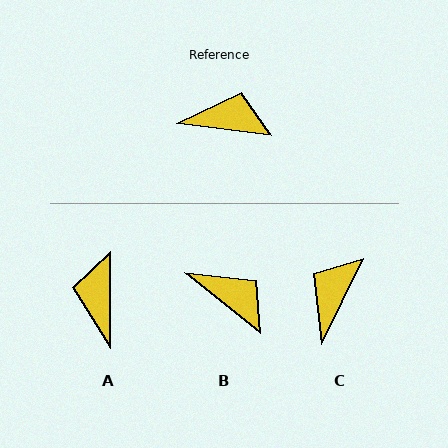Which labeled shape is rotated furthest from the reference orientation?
A, about 97 degrees away.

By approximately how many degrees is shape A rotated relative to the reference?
Approximately 97 degrees counter-clockwise.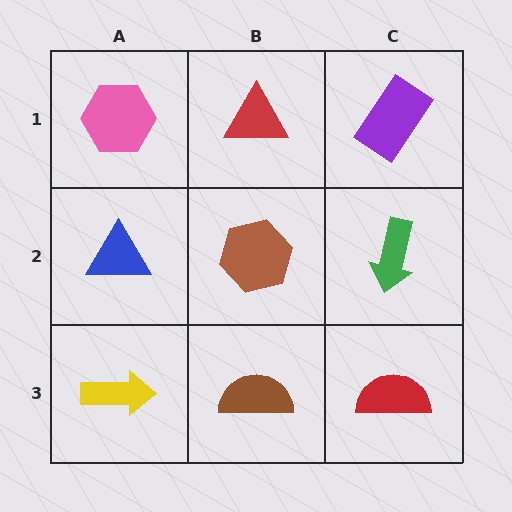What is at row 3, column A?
A yellow arrow.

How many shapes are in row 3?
3 shapes.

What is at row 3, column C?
A red semicircle.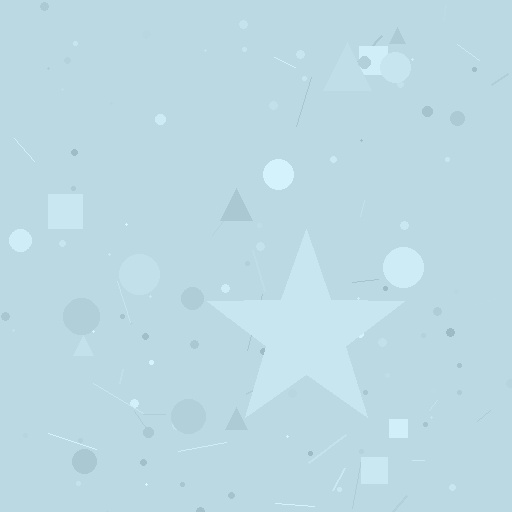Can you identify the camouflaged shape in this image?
The camouflaged shape is a star.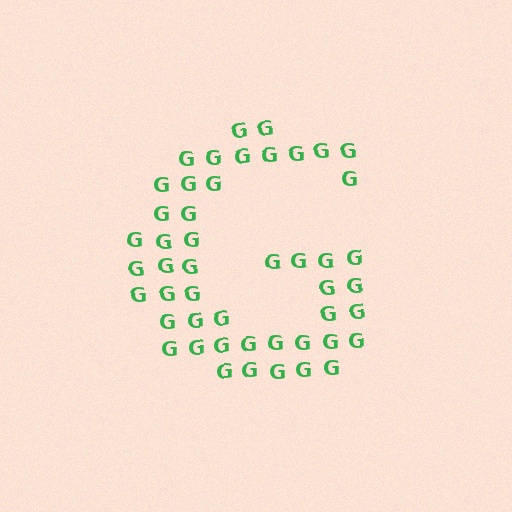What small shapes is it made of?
It is made of small letter G's.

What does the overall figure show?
The overall figure shows the letter G.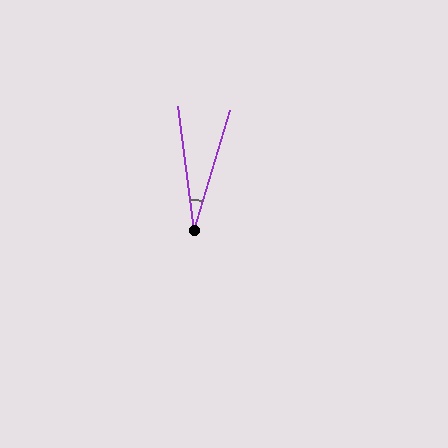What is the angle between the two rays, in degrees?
Approximately 24 degrees.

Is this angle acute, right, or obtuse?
It is acute.